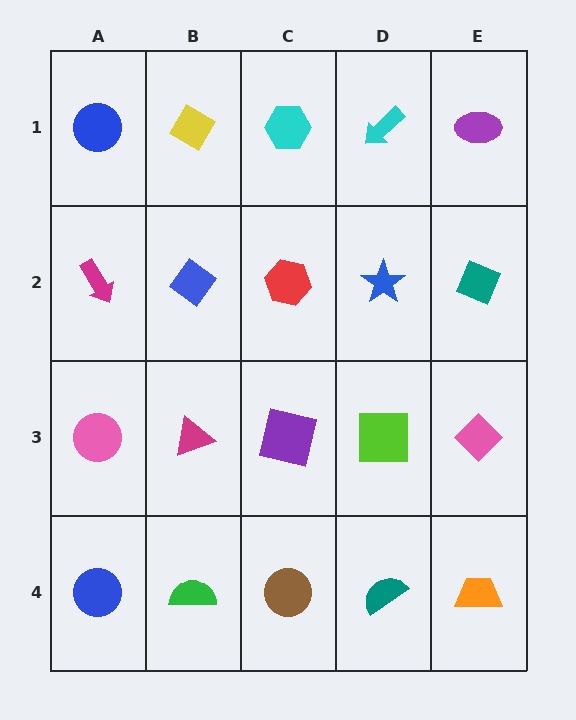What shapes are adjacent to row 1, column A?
A magenta arrow (row 2, column A), a yellow diamond (row 1, column B).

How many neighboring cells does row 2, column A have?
3.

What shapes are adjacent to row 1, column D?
A blue star (row 2, column D), a cyan hexagon (row 1, column C), a purple ellipse (row 1, column E).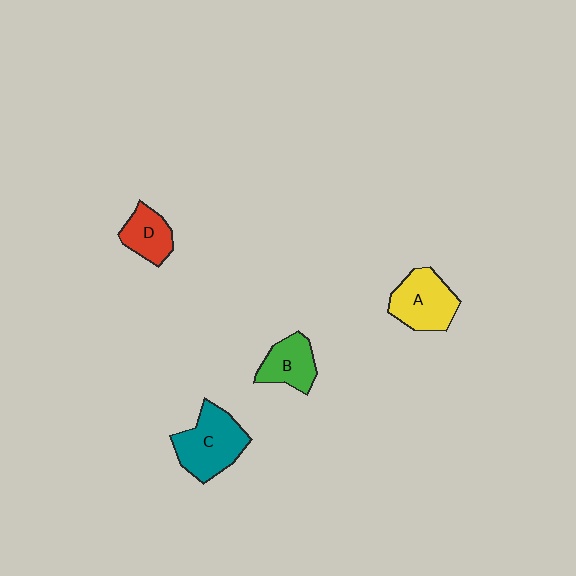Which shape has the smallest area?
Shape D (red).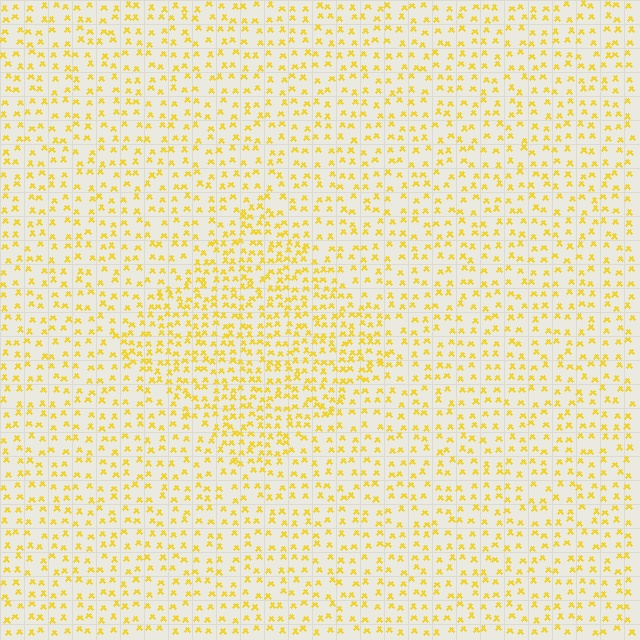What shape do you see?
I see a diamond.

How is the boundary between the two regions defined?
The boundary is defined by a change in element density (approximately 1.7x ratio). All elements are the same color, size, and shape.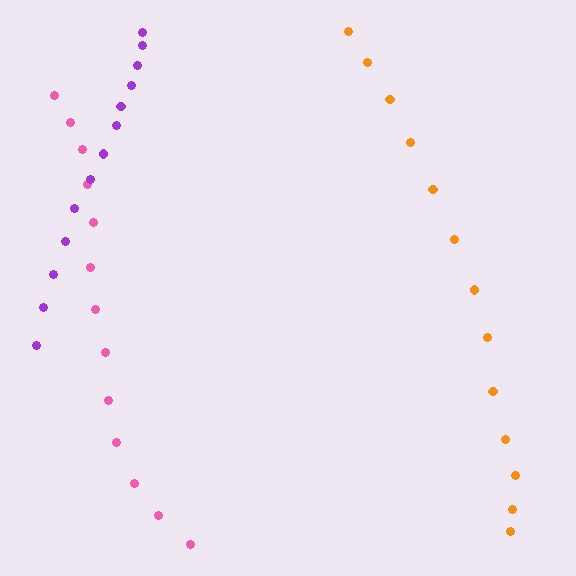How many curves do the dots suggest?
There are 3 distinct paths.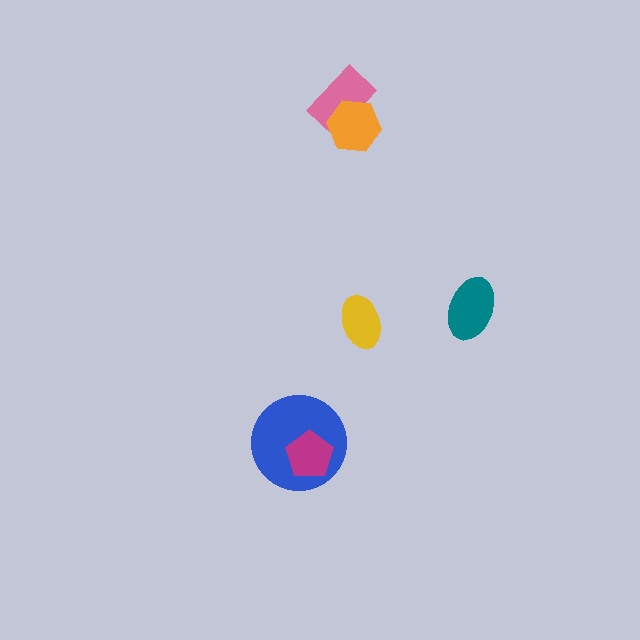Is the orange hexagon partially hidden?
No, no other shape covers it.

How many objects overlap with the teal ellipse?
0 objects overlap with the teal ellipse.